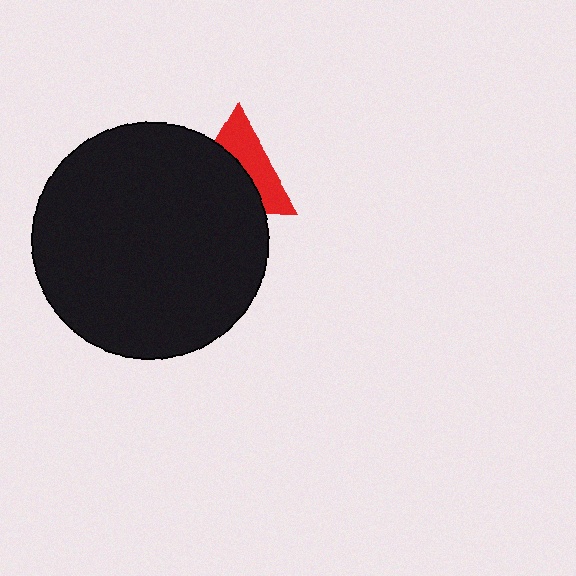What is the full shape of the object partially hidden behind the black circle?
The partially hidden object is a red triangle.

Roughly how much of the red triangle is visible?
A small part of it is visible (roughly 44%).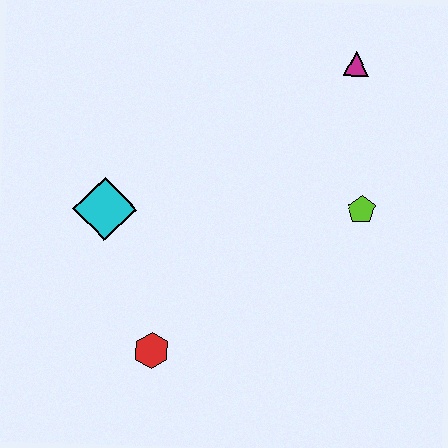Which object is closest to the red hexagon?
The cyan diamond is closest to the red hexagon.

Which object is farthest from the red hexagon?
The magenta triangle is farthest from the red hexagon.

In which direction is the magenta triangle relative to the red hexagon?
The magenta triangle is above the red hexagon.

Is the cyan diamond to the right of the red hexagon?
No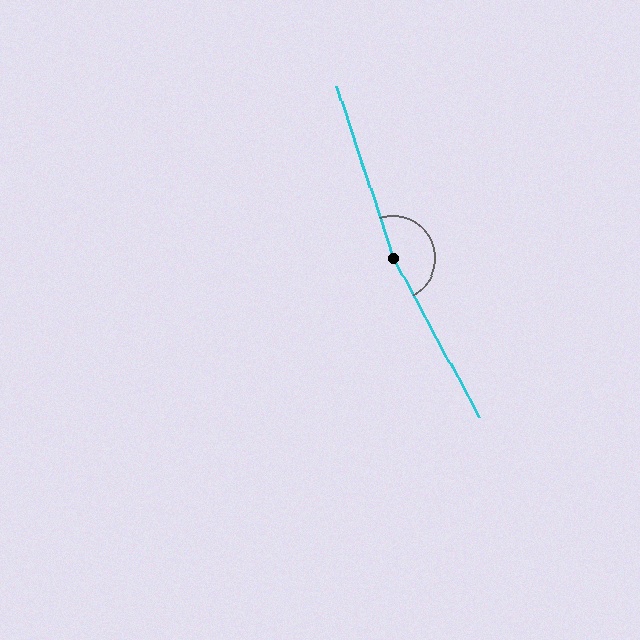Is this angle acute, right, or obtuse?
It is obtuse.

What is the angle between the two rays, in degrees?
Approximately 170 degrees.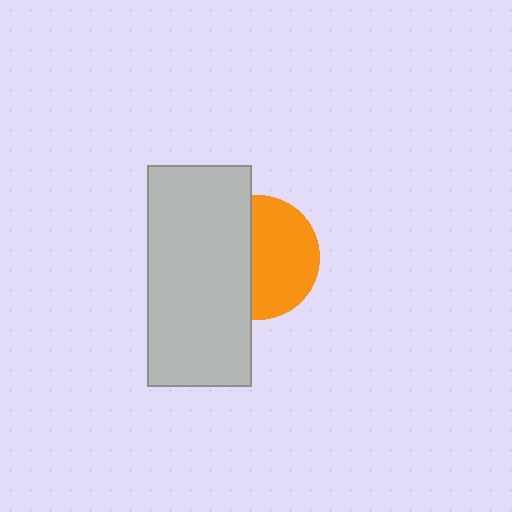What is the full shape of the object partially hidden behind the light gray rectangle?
The partially hidden object is an orange circle.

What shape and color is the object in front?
The object in front is a light gray rectangle.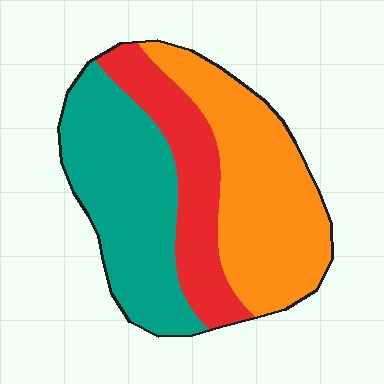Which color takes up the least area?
Red, at roughly 25%.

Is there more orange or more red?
Orange.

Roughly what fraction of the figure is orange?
Orange takes up about two fifths (2/5) of the figure.